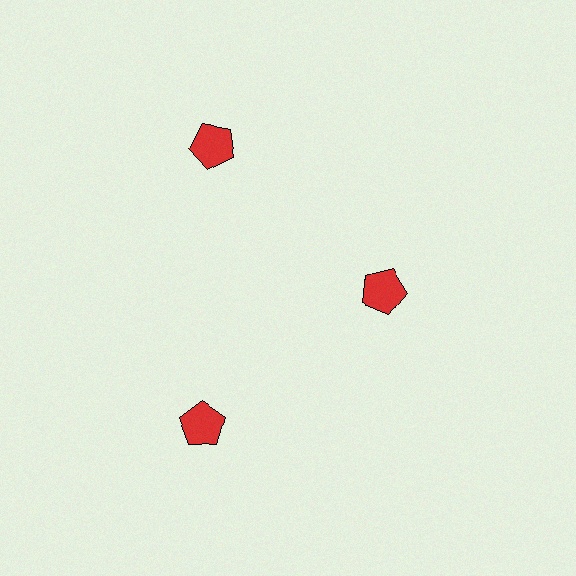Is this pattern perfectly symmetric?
No. The 3 red pentagons are arranged in a ring, but one element near the 3 o'clock position is pulled inward toward the center, breaking the 3-fold rotational symmetry.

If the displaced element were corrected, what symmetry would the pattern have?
It would have 3-fold rotational symmetry — the pattern would map onto itself every 120 degrees.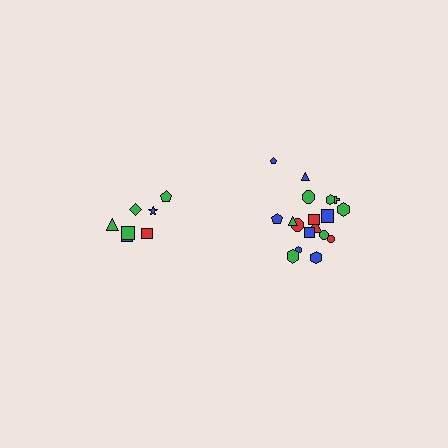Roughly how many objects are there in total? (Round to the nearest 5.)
Roughly 25 objects in total.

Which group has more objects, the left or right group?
The right group.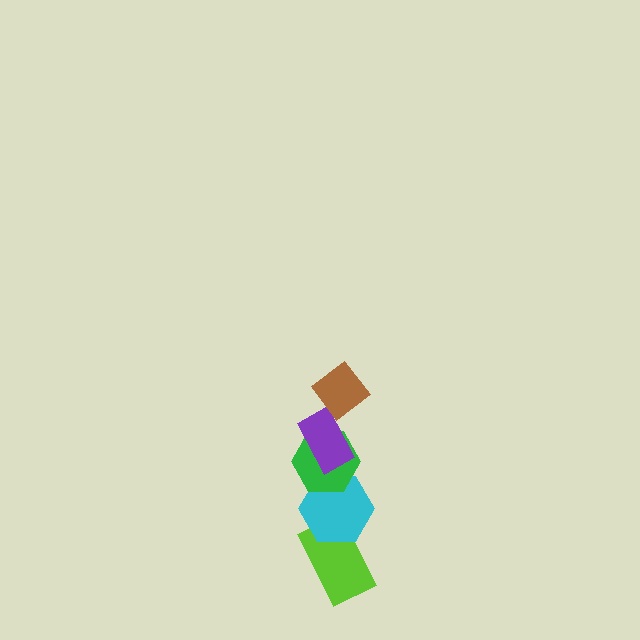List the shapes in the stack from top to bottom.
From top to bottom: the brown diamond, the purple rectangle, the green hexagon, the cyan hexagon, the lime rectangle.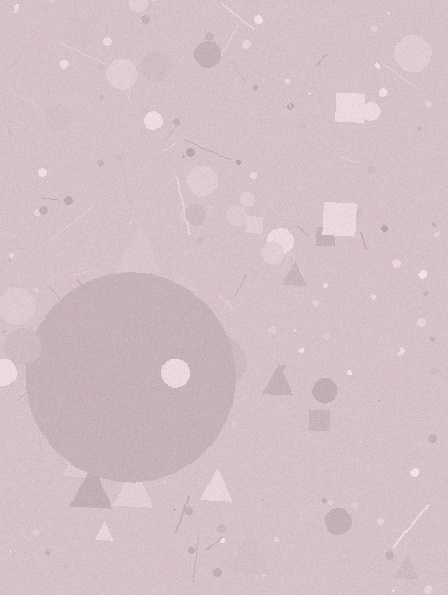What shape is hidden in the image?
A circle is hidden in the image.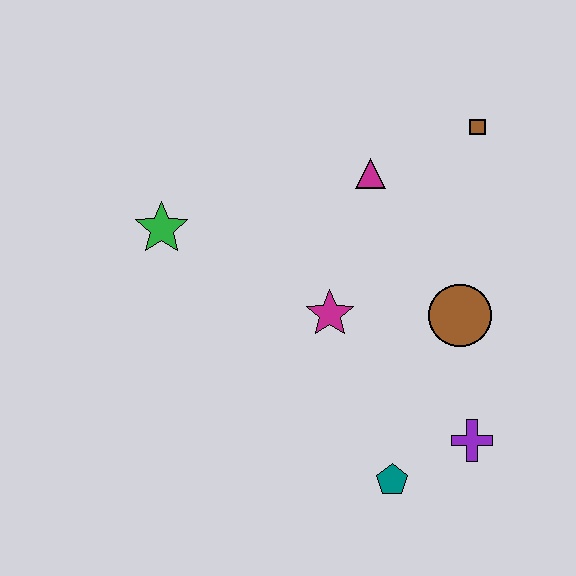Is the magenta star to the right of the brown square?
No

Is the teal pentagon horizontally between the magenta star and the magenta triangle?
No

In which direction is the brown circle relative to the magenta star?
The brown circle is to the right of the magenta star.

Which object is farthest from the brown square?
The teal pentagon is farthest from the brown square.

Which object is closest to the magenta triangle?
The brown square is closest to the magenta triangle.